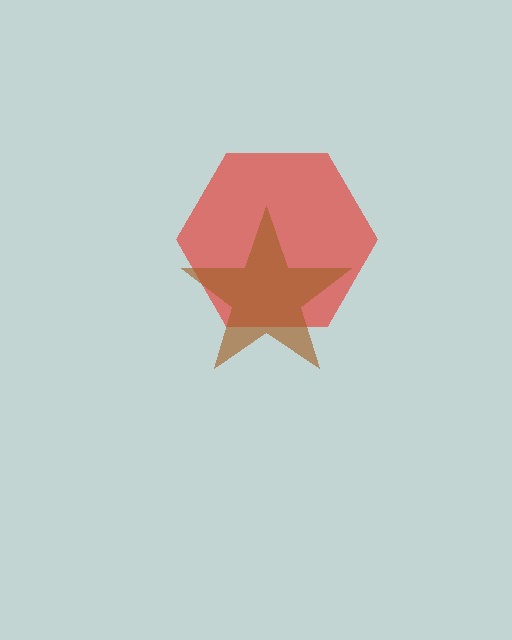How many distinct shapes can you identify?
There are 2 distinct shapes: a red hexagon, a brown star.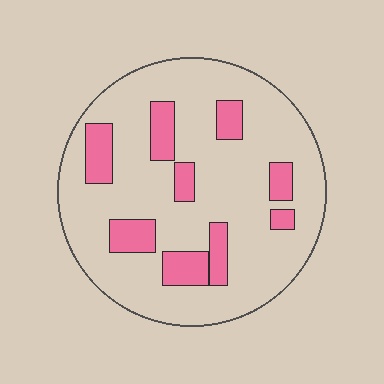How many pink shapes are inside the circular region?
9.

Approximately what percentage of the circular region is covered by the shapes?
Approximately 20%.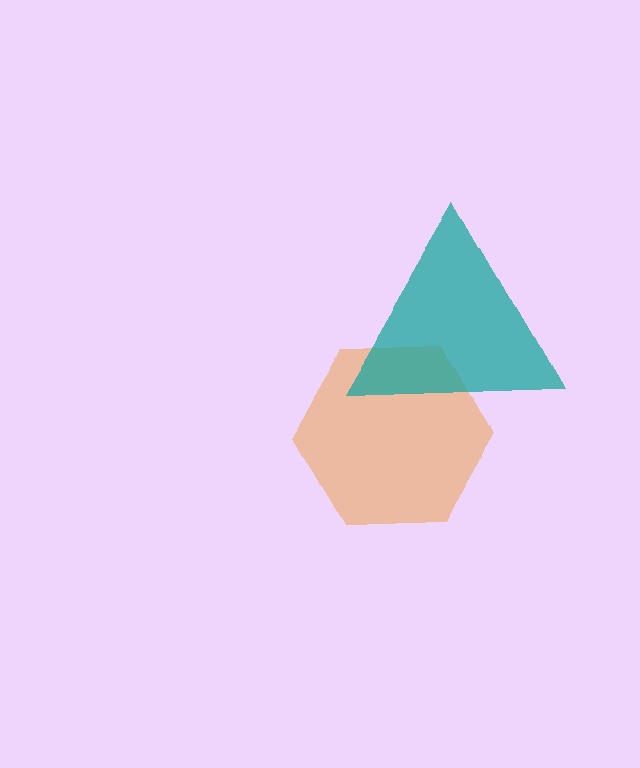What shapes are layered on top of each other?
The layered shapes are: an orange hexagon, a teal triangle.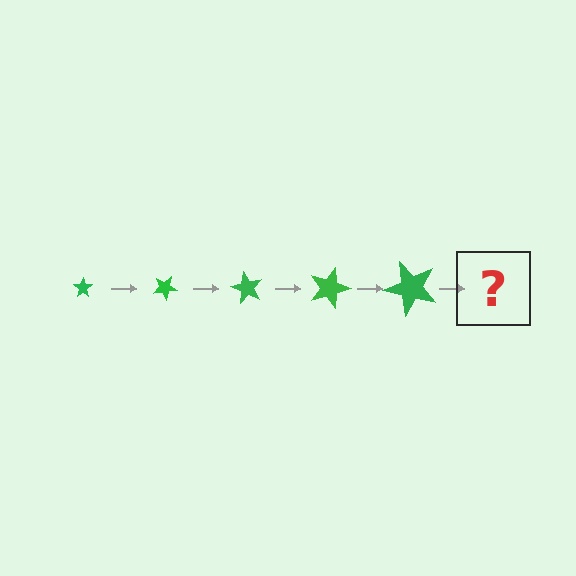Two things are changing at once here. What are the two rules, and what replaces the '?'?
The two rules are that the star grows larger each step and it rotates 30 degrees each step. The '?' should be a star, larger than the previous one and rotated 150 degrees from the start.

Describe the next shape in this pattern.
It should be a star, larger than the previous one and rotated 150 degrees from the start.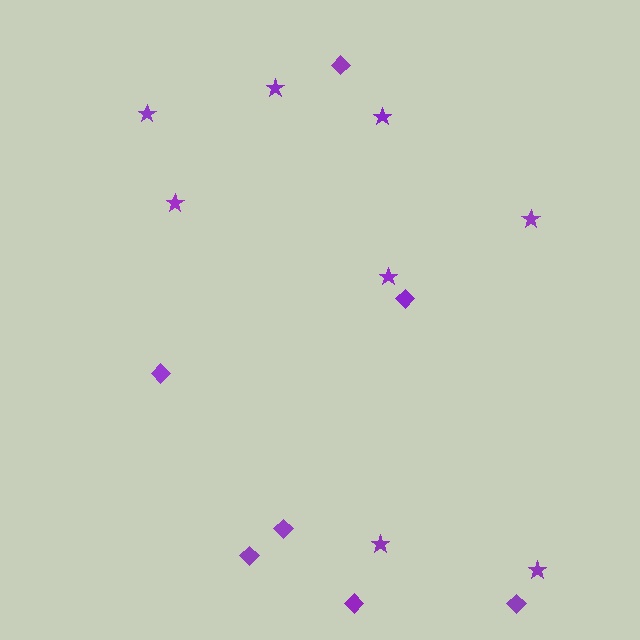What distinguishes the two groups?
There are 2 groups: one group of diamonds (7) and one group of stars (8).